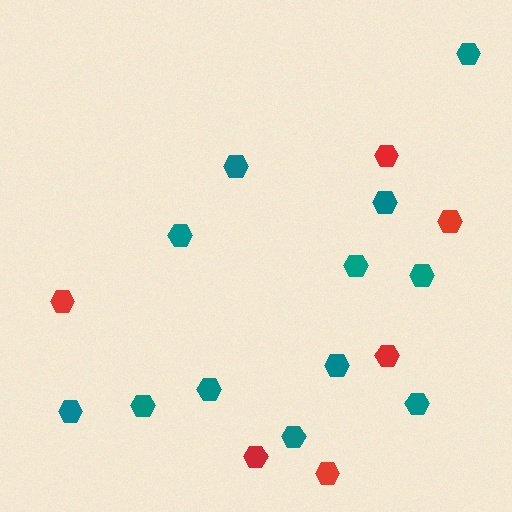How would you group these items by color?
There are 2 groups: one group of red hexagons (6) and one group of teal hexagons (12).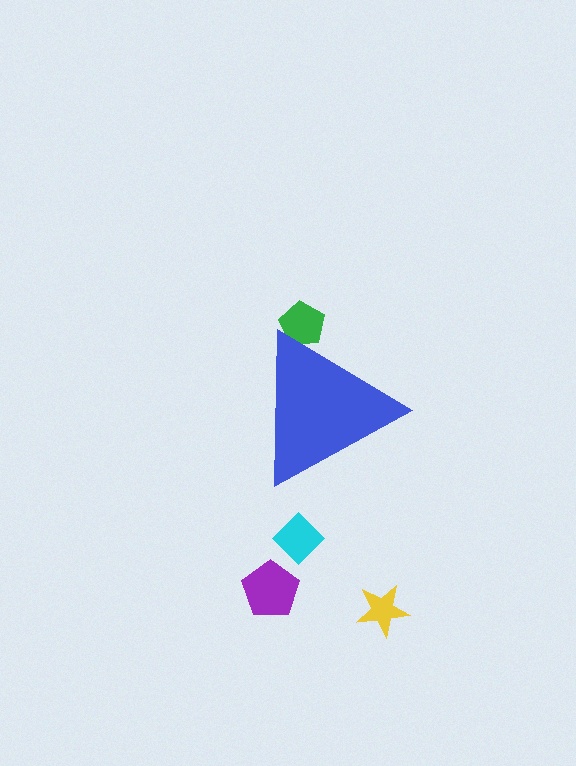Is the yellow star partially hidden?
No, the yellow star is fully visible.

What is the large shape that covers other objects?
A blue triangle.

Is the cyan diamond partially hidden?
No, the cyan diamond is fully visible.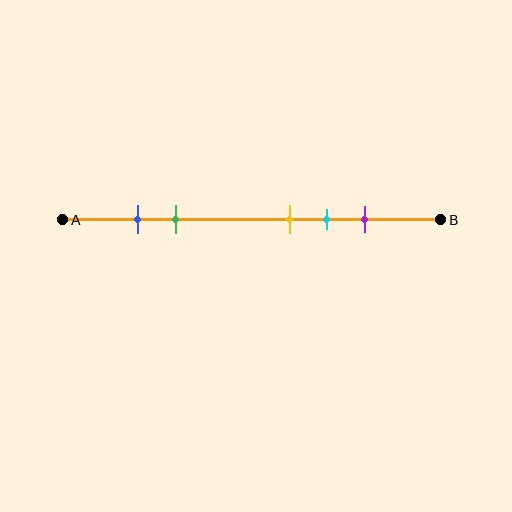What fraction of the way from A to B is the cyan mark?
The cyan mark is approximately 70% (0.7) of the way from A to B.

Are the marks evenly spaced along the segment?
No, the marks are not evenly spaced.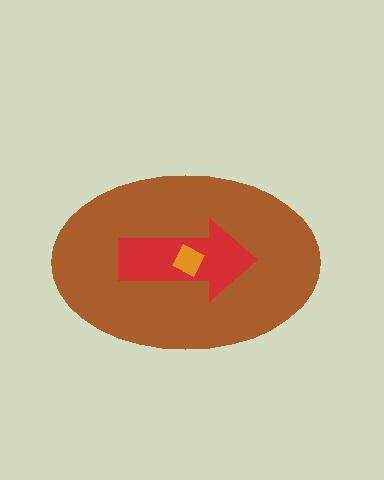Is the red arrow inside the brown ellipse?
Yes.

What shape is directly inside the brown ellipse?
The red arrow.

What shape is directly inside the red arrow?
The orange diamond.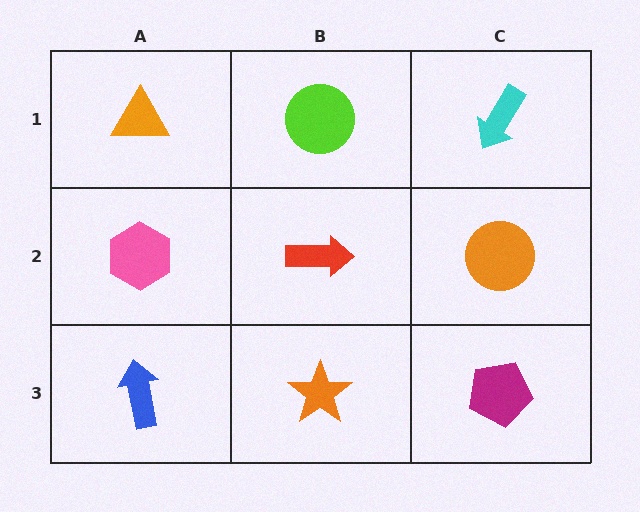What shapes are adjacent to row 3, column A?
A pink hexagon (row 2, column A), an orange star (row 3, column B).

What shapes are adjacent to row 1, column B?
A red arrow (row 2, column B), an orange triangle (row 1, column A), a cyan arrow (row 1, column C).